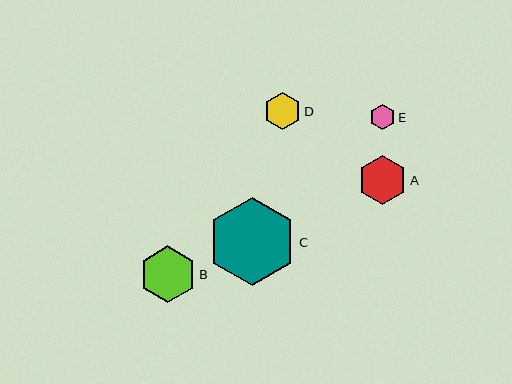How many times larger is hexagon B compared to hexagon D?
Hexagon B is approximately 1.5 times the size of hexagon D.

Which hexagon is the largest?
Hexagon C is the largest with a size of approximately 88 pixels.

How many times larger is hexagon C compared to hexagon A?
Hexagon C is approximately 1.8 times the size of hexagon A.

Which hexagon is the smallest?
Hexagon E is the smallest with a size of approximately 25 pixels.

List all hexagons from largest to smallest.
From largest to smallest: C, B, A, D, E.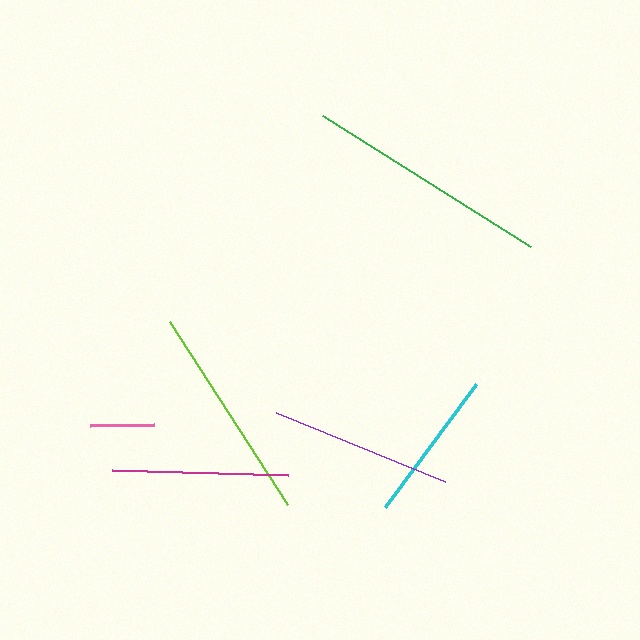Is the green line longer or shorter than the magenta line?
The green line is longer than the magenta line.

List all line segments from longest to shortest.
From longest to shortest: green, lime, purple, magenta, cyan, pink.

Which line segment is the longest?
The green line is the longest at approximately 246 pixels.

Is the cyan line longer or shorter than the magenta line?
The magenta line is longer than the cyan line.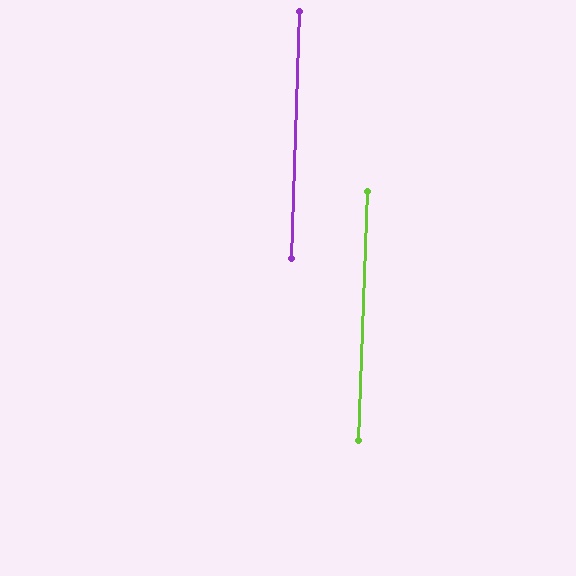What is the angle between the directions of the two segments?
Approximately 0 degrees.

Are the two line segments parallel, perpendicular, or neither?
Parallel — their directions differ by only 0.1°.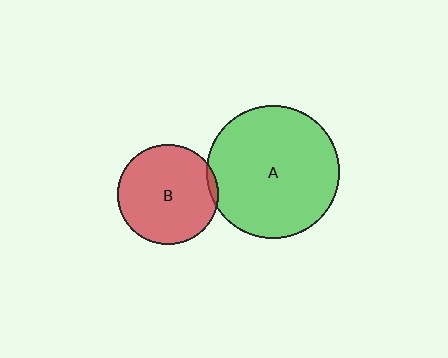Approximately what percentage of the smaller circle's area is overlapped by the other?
Approximately 5%.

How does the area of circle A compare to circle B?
Approximately 1.8 times.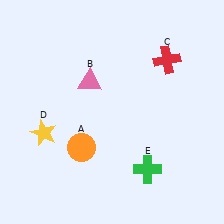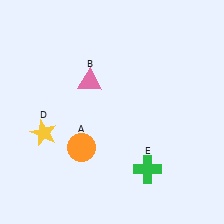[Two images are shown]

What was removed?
The red cross (C) was removed in Image 2.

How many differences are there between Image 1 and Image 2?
There is 1 difference between the two images.